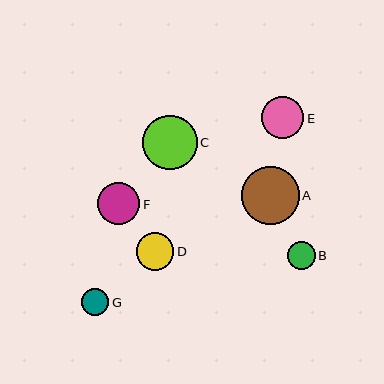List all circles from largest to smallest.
From largest to smallest: A, C, F, E, D, B, G.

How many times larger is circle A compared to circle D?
Circle A is approximately 1.5 times the size of circle D.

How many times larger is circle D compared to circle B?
Circle D is approximately 1.4 times the size of circle B.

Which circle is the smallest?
Circle G is the smallest with a size of approximately 27 pixels.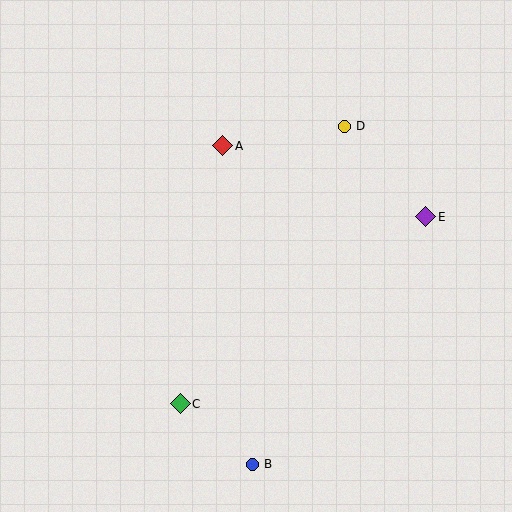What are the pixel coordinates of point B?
Point B is at (252, 464).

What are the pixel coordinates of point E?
Point E is at (426, 217).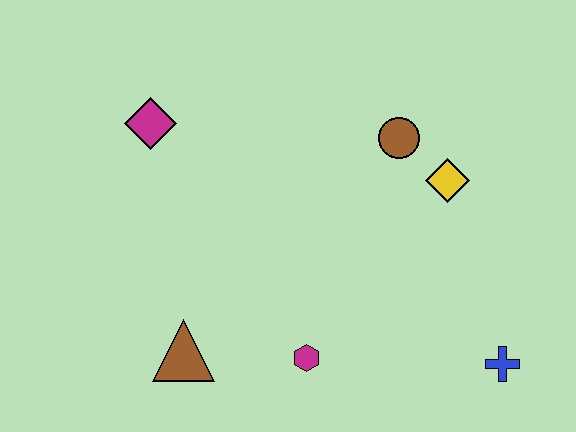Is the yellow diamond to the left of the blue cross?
Yes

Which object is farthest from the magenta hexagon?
The magenta diamond is farthest from the magenta hexagon.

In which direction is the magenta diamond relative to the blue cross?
The magenta diamond is to the left of the blue cross.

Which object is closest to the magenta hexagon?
The brown triangle is closest to the magenta hexagon.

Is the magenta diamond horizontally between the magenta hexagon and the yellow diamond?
No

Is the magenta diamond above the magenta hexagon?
Yes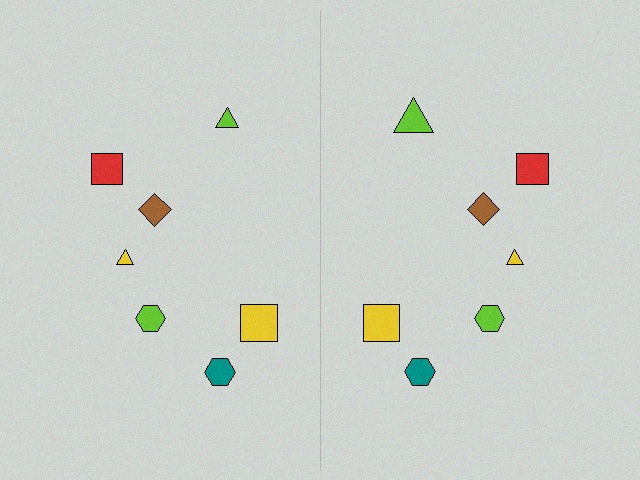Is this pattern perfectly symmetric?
No, the pattern is not perfectly symmetric. The lime triangle on the right side has a different size than its mirror counterpart.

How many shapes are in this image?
There are 14 shapes in this image.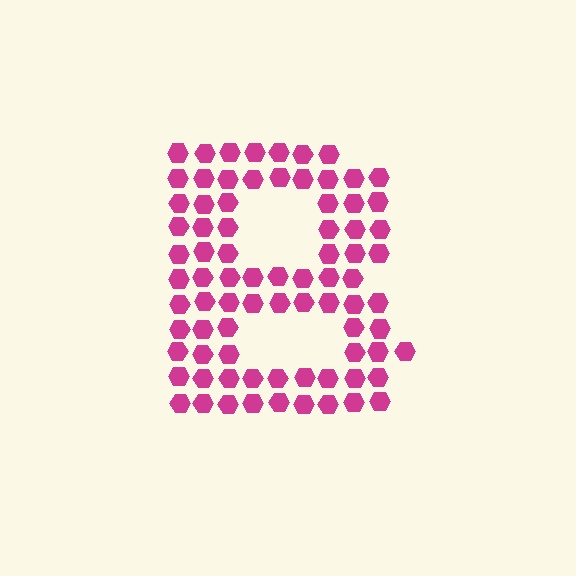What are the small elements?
The small elements are hexagons.